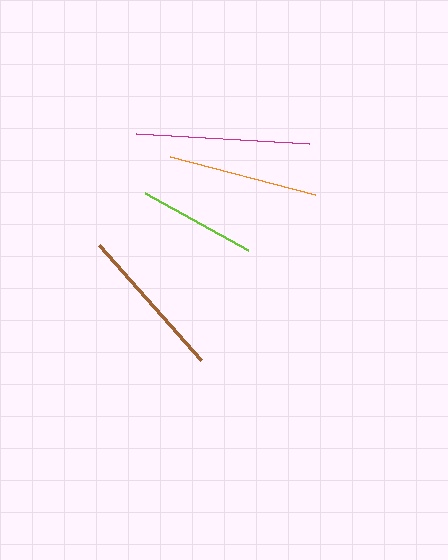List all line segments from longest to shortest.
From longest to shortest: magenta, brown, orange, lime.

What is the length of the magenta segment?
The magenta segment is approximately 173 pixels long.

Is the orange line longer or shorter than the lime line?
The orange line is longer than the lime line.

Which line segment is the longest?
The magenta line is the longest at approximately 173 pixels.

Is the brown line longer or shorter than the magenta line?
The magenta line is longer than the brown line.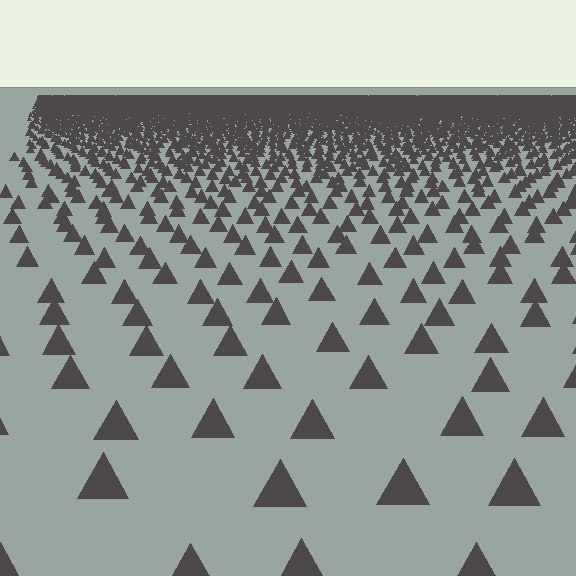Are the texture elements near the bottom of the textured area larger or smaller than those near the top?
Larger. Near the bottom, elements are closer to the viewer and appear at a bigger on-screen size.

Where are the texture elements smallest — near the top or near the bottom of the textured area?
Near the top.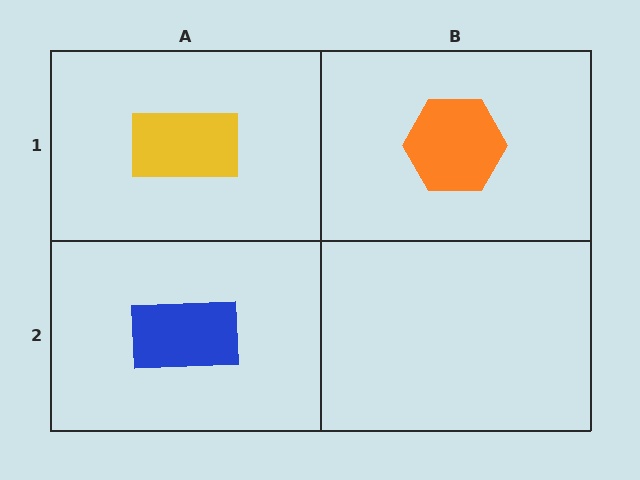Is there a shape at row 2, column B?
No, that cell is empty.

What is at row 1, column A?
A yellow rectangle.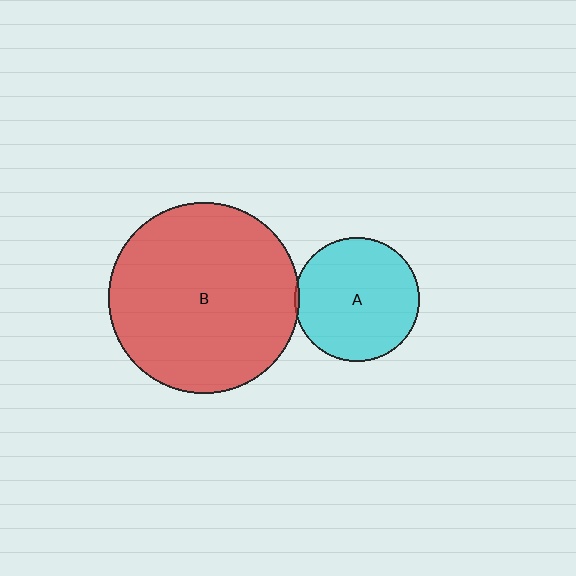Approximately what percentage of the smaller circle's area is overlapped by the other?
Approximately 5%.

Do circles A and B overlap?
Yes.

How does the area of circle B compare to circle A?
Approximately 2.4 times.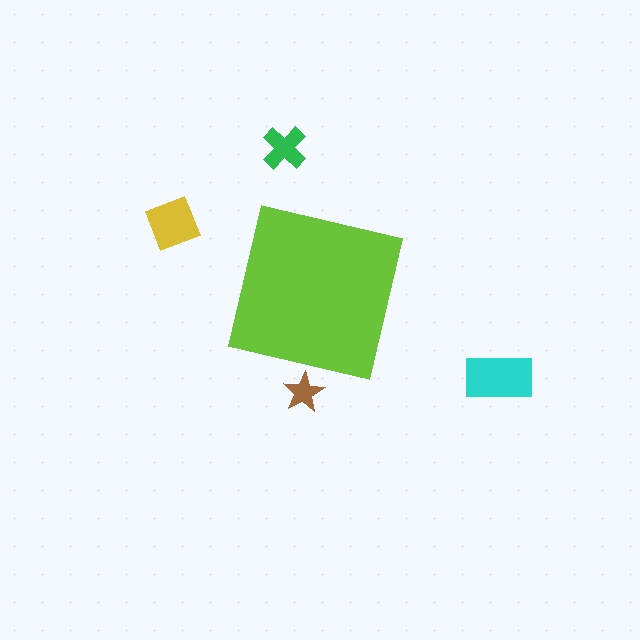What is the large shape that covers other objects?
A lime square.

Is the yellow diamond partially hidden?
No, the yellow diamond is fully visible.